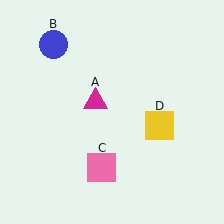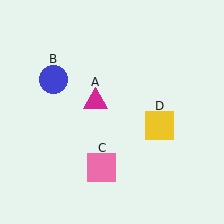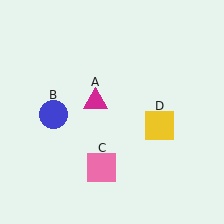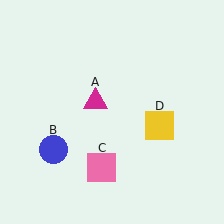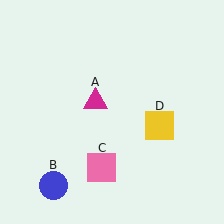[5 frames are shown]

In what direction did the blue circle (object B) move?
The blue circle (object B) moved down.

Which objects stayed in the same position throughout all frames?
Magenta triangle (object A) and pink square (object C) and yellow square (object D) remained stationary.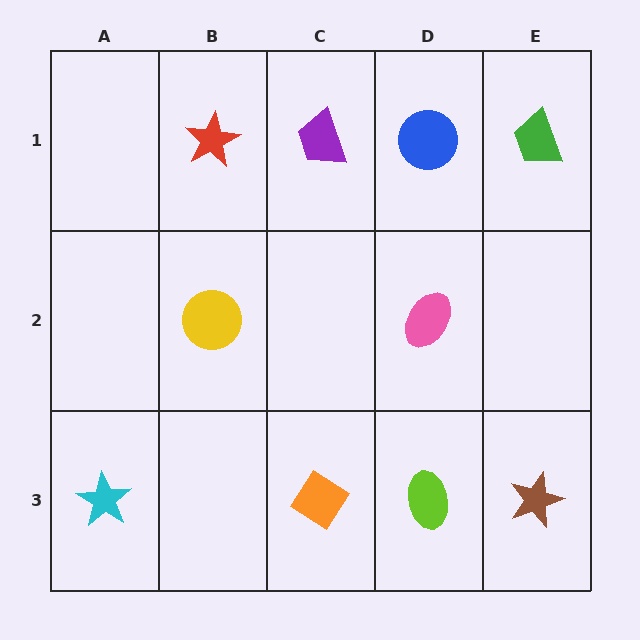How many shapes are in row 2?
2 shapes.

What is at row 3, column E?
A brown star.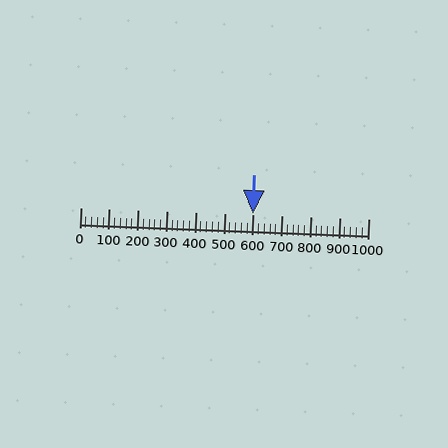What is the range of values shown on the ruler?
The ruler shows values from 0 to 1000.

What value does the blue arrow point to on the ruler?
The blue arrow points to approximately 600.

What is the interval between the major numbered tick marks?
The major tick marks are spaced 100 units apart.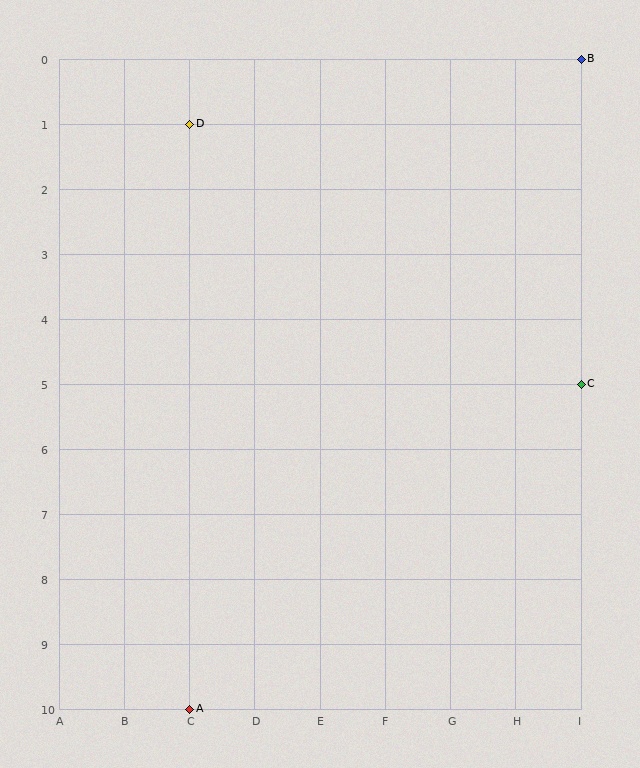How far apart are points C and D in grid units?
Points C and D are 6 columns and 4 rows apart (about 7.2 grid units diagonally).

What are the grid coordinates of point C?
Point C is at grid coordinates (I, 5).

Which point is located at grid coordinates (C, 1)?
Point D is at (C, 1).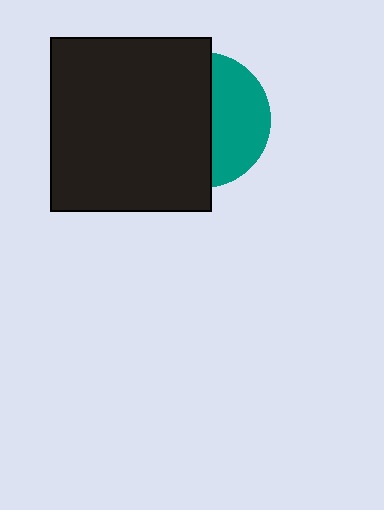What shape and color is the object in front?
The object in front is a black rectangle.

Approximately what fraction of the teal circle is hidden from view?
Roughly 58% of the teal circle is hidden behind the black rectangle.